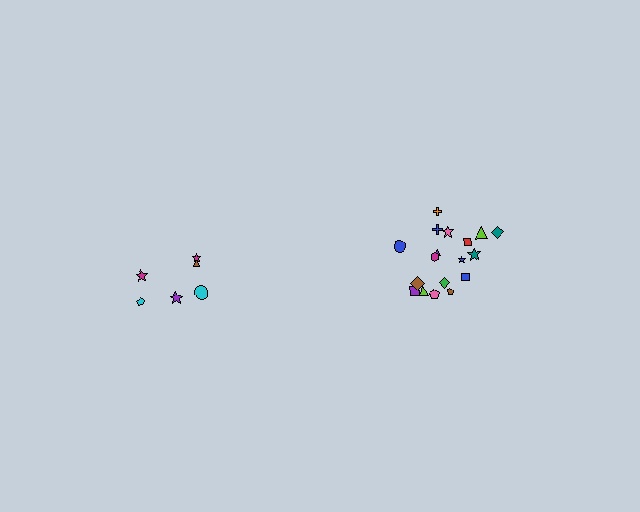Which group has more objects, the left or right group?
The right group.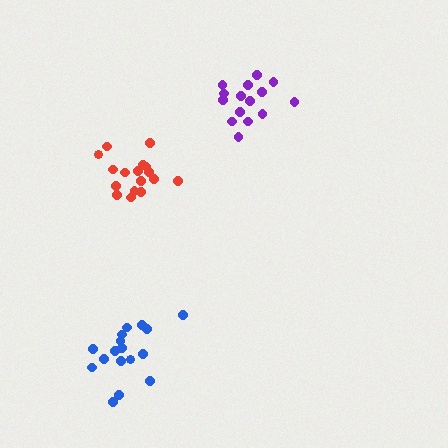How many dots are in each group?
Group 1: 17 dots, Group 2: 15 dots, Group 3: 17 dots (49 total).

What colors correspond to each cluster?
The clusters are colored: red, purple, blue.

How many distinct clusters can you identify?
There are 3 distinct clusters.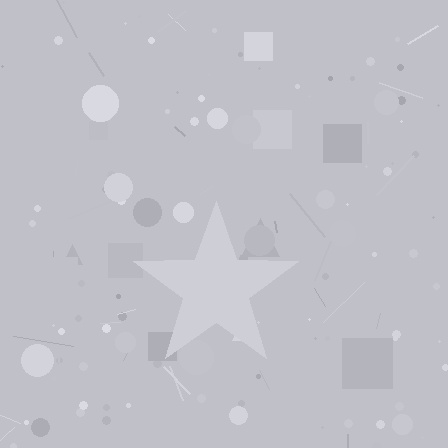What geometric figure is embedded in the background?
A star is embedded in the background.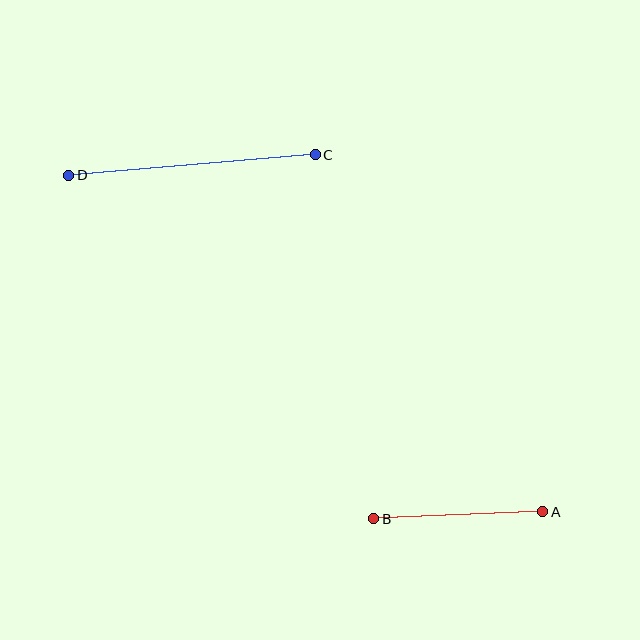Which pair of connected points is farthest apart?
Points C and D are farthest apart.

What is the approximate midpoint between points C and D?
The midpoint is at approximately (192, 165) pixels.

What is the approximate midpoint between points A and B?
The midpoint is at approximately (458, 515) pixels.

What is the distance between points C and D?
The distance is approximately 247 pixels.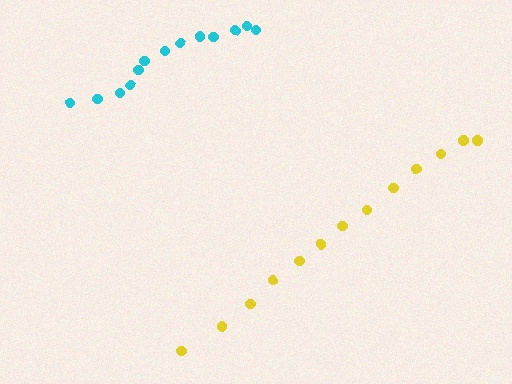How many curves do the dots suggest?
There are 2 distinct paths.